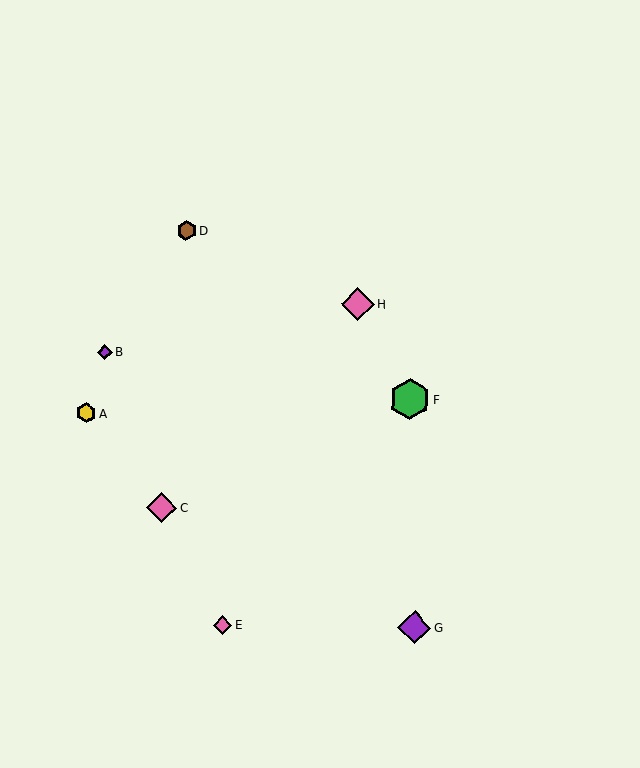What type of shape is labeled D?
Shape D is a brown hexagon.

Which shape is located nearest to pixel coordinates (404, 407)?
The green hexagon (labeled F) at (410, 399) is nearest to that location.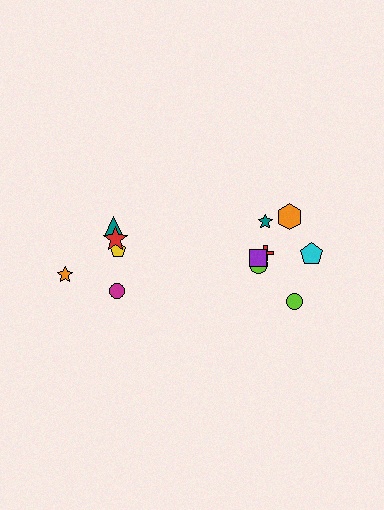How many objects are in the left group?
There are 5 objects.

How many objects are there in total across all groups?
There are 12 objects.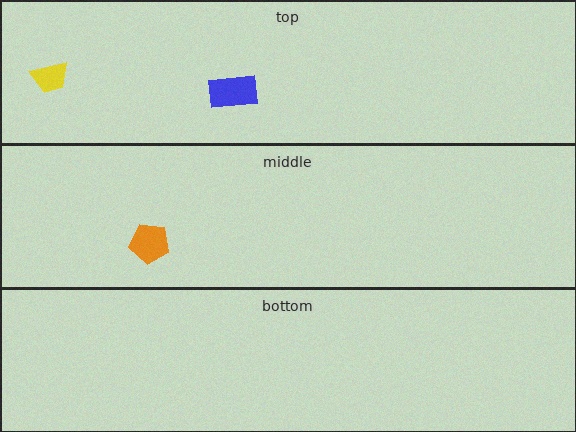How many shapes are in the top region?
2.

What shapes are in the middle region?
The orange pentagon.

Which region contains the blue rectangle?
The top region.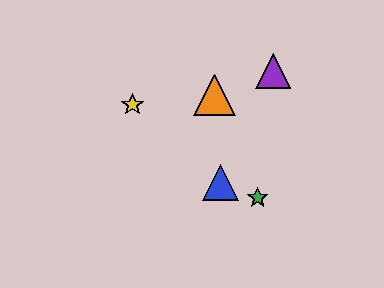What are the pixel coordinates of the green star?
The green star is at (258, 198).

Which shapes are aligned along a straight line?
The red triangle, the blue triangle, the purple triangle are aligned along a straight line.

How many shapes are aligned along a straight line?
3 shapes (the red triangle, the blue triangle, the purple triangle) are aligned along a straight line.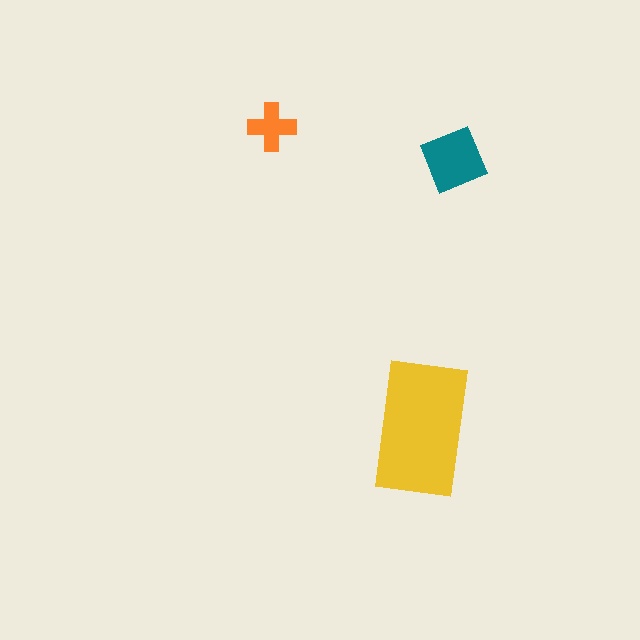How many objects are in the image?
There are 3 objects in the image.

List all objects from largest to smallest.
The yellow rectangle, the teal diamond, the orange cross.